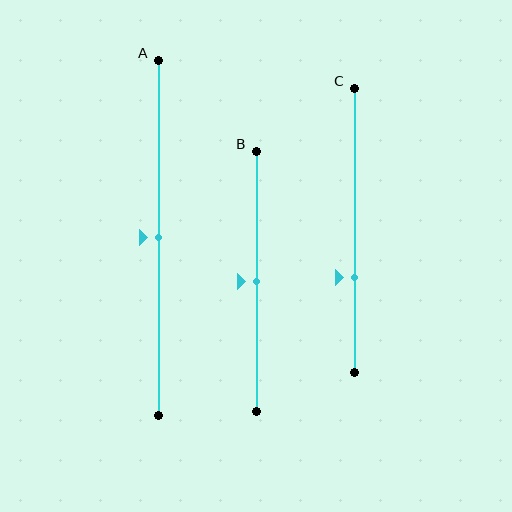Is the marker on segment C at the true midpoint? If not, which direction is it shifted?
No, the marker on segment C is shifted downward by about 17% of the segment length.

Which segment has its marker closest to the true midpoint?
Segment A has its marker closest to the true midpoint.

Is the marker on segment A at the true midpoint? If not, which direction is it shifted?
Yes, the marker on segment A is at the true midpoint.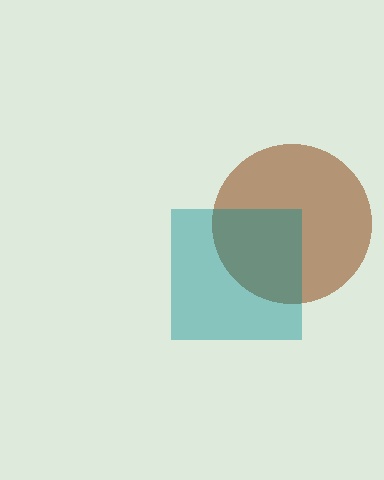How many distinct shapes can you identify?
There are 2 distinct shapes: a brown circle, a teal square.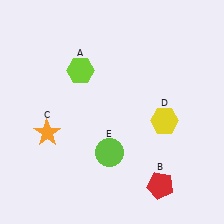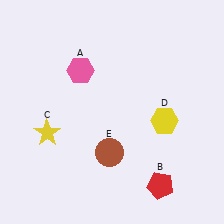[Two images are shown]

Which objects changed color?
A changed from lime to pink. C changed from orange to yellow. E changed from lime to brown.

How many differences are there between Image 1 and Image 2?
There are 3 differences between the two images.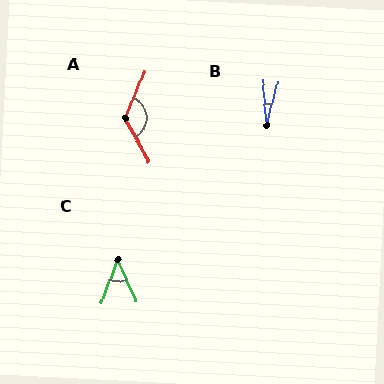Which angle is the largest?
A, at approximately 129 degrees.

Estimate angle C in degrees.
Approximately 44 degrees.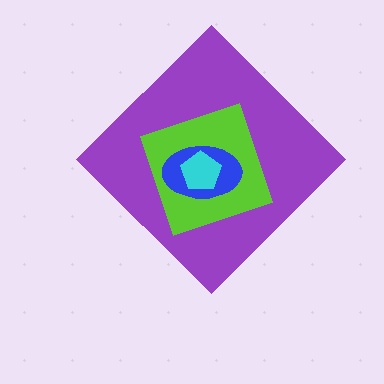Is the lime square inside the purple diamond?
Yes.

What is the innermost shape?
The cyan pentagon.